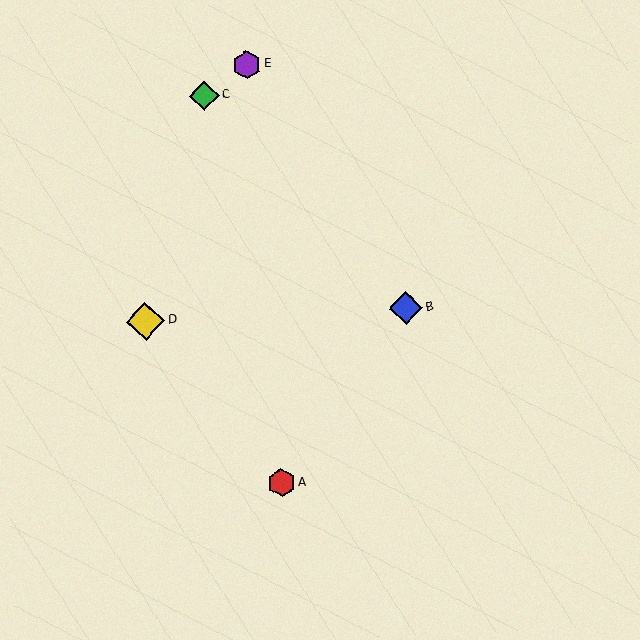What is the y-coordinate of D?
Object D is at y≈321.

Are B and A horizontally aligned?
No, B is at y≈308 and A is at y≈483.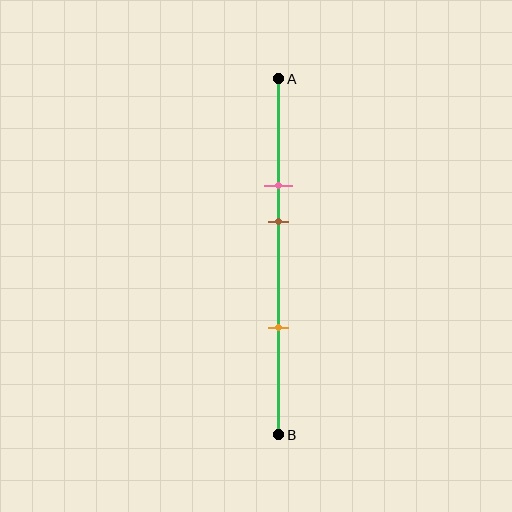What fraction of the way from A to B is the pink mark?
The pink mark is approximately 30% (0.3) of the way from A to B.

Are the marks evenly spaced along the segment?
No, the marks are not evenly spaced.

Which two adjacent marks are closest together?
The pink and brown marks are the closest adjacent pair.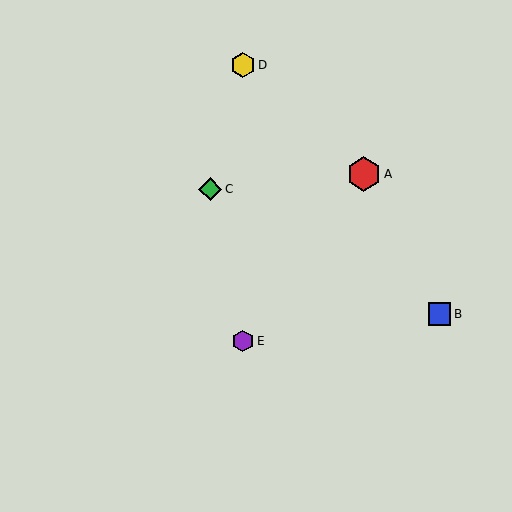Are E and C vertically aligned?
No, E is at x≈243 and C is at x≈210.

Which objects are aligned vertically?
Objects D, E are aligned vertically.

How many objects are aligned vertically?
2 objects (D, E) are aligned vertically.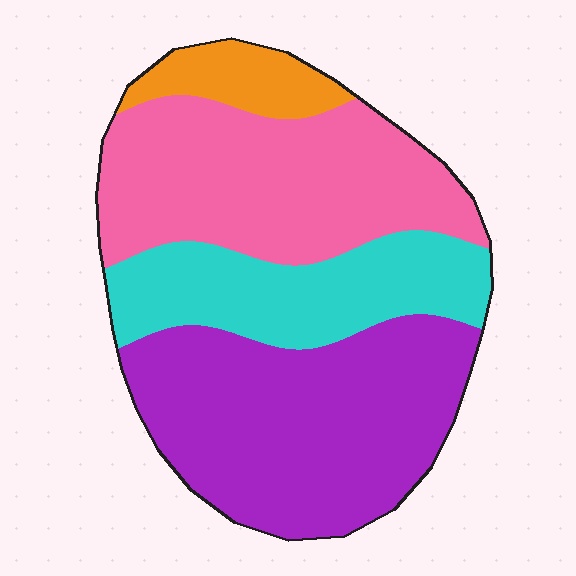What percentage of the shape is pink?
Pink covers 33% of the shape.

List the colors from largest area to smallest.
From largest to smallest: purple, pink, cyan, orange.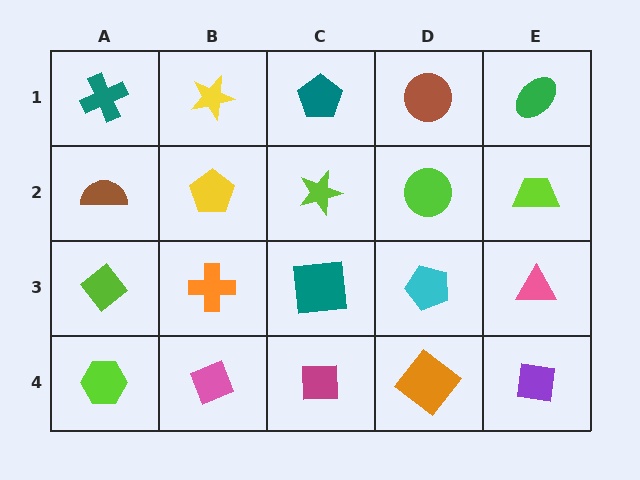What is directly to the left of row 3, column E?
A cyan pentagon.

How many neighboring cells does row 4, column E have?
2.